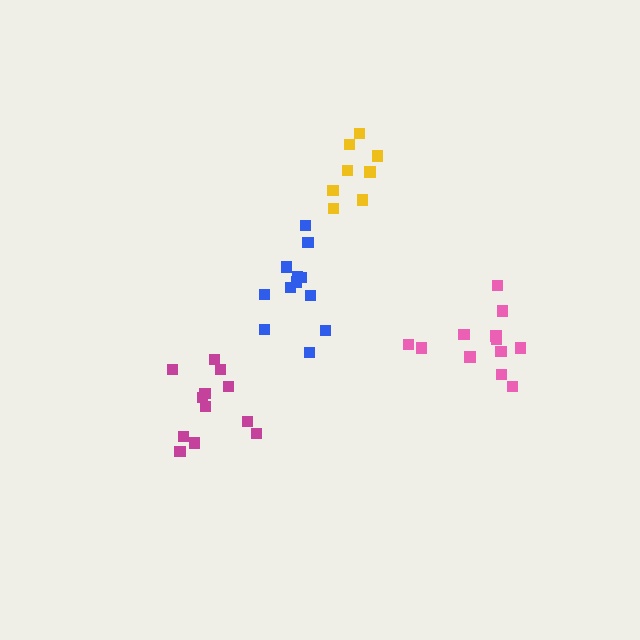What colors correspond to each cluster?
The clusters are colored: pink, magenta, yellow, blue.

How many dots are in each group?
Group 1: 13 dots, Group 2: 12 dots, Group 3: 8 dots, Group 4: 12 dots (45 total).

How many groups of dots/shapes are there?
There are 4 groups.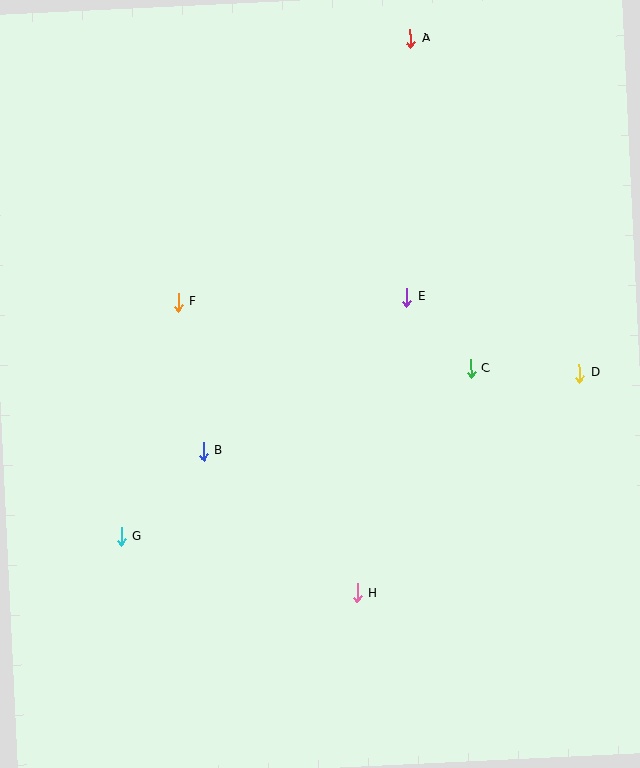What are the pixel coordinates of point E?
Point E is at (407, 297).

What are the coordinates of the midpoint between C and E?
The midpoint between C and E is at (439, 333).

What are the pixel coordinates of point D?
Point D is at (579, 373).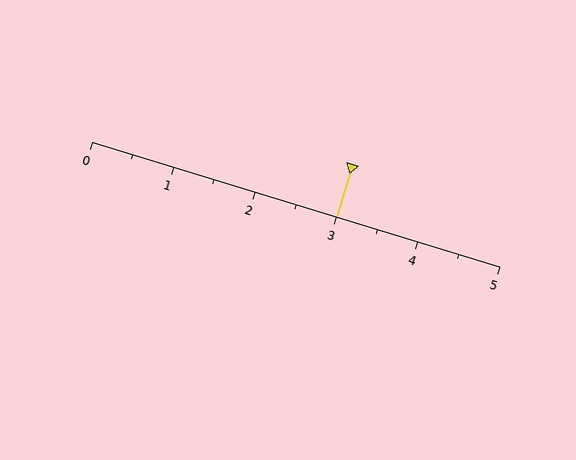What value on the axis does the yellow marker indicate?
The marker indicates approximately 3.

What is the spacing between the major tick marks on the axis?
The major ticks are spaced 1 apart.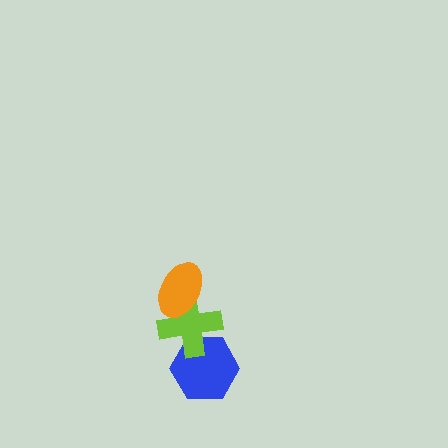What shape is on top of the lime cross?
The orange ellipse is on top of the lime cross.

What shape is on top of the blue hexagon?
The lime cross is on top of the blue hexagon.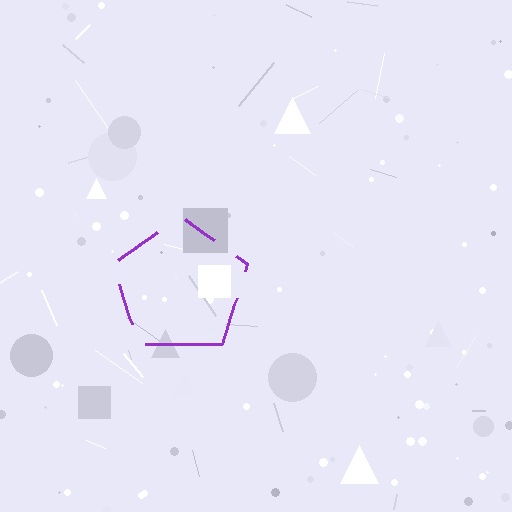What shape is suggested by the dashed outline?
The dashed outline suggests a pentagon.